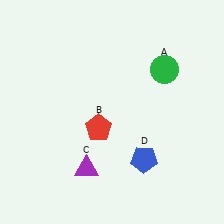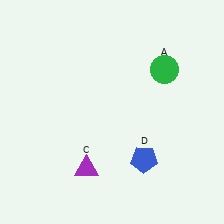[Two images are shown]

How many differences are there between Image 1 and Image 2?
There is 1 difference between the two images.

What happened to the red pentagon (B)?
The red pentagon (B) was removed in Image 2. It was in the bottom-left area of Image 1.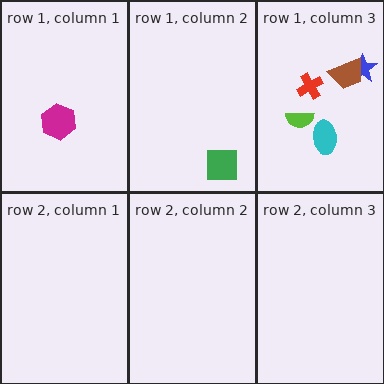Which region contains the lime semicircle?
The row 1, column 3 region.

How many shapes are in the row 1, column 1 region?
1.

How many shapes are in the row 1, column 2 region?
1.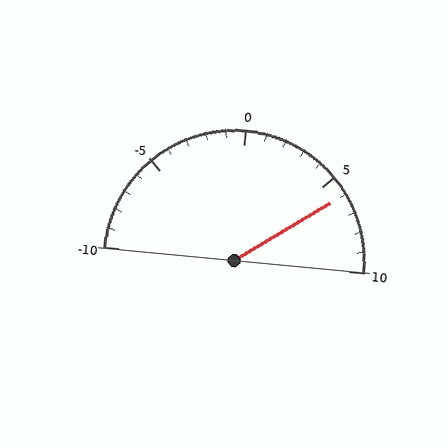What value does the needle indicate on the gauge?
The needle indicates approximately 6.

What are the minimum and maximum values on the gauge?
The gauge ranges from -10 to 10.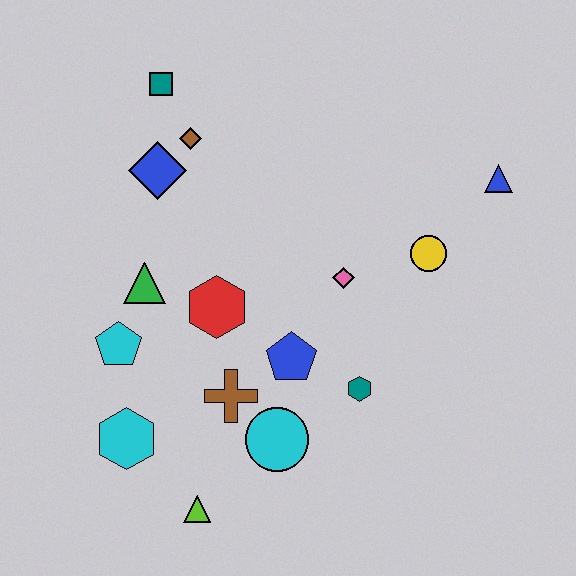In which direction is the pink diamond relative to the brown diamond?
The pink diamond is to the right of the brown diamond.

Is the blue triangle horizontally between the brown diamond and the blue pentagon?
No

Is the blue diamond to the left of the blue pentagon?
Yes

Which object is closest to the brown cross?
The cyan circle is closest to the brown cross.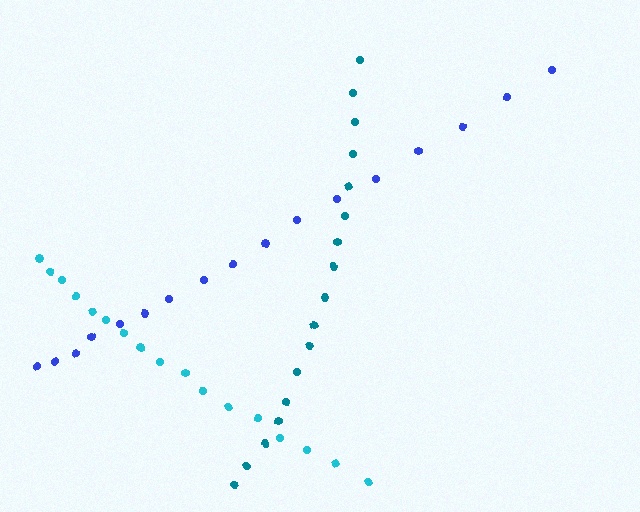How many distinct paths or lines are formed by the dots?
There are 3 distinct paths.